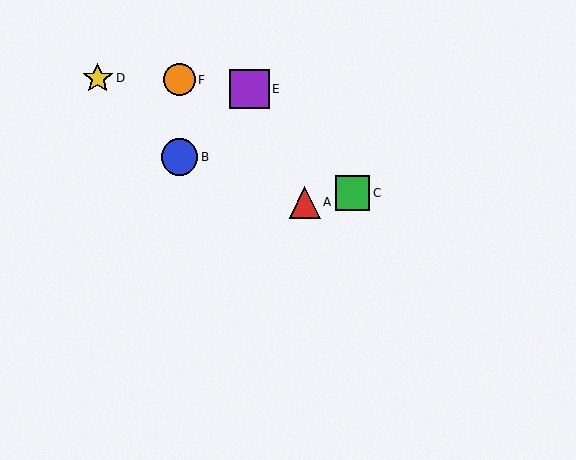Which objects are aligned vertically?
Objects B, F are aligned vertically.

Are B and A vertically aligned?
No, B is at x≈180 and A is at x≈305.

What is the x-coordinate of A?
Object A is at x≈305.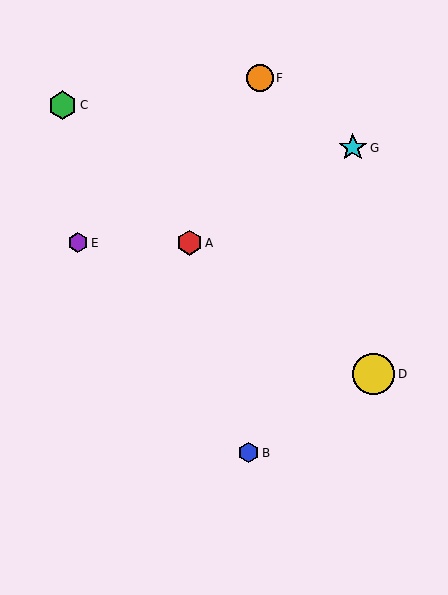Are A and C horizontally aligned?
No, A is at y≈243 and C is at y≈105.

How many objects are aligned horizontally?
2 objects (A, E) are aligned horizontally.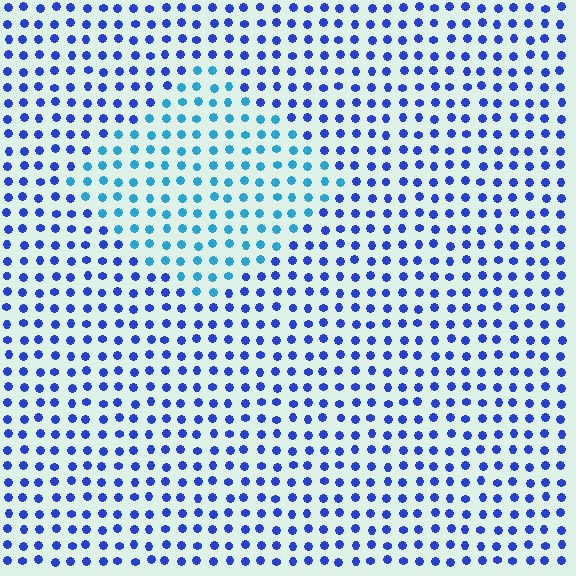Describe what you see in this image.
The image is filled with small blue elements in a uniform arrangement. A diamond-shaped region is visible where the elements are tinted to a slightly different hue, forming a subtle color boundary.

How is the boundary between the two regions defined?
The boundary is defined purely by a slight shift in hue (about 36 degrees). Spacing, size, and orientation are identical on both sides.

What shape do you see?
I see a diamond.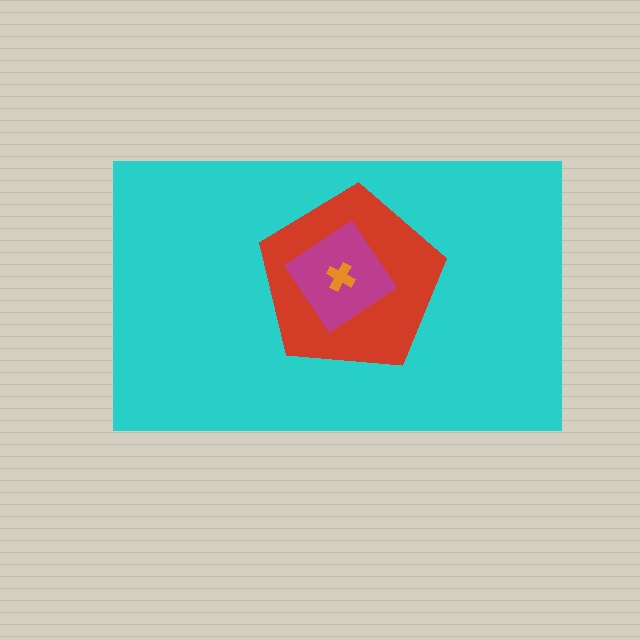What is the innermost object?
The orange cross.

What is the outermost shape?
The cyan rectangle.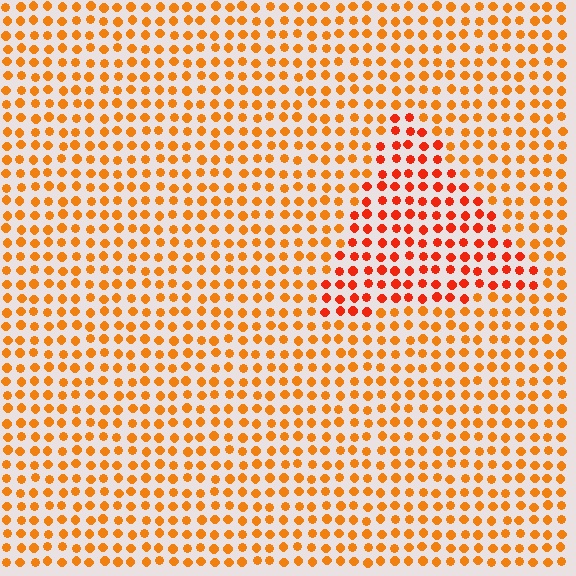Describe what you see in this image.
The image is filled with small orange elements in a uniform arrangement. A triangle-shaped region is visible where the elements are tinted to a slightly different hue, forming a subtle color boundary.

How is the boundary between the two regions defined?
The boundary is defined purely by a slight shift in hue (about 24 degrees). Spacing, size, and orientation are identical on both sides.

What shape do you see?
I see a triangle.